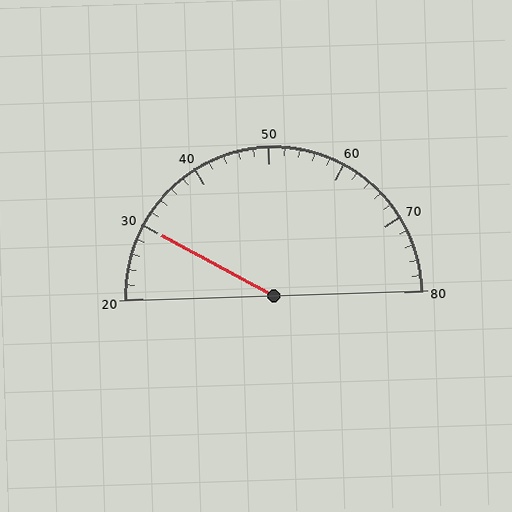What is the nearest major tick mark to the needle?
The nearest major tick mark is 30.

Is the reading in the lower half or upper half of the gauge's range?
The reading is in the lower half of the range (20 to 80).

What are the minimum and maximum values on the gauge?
The gauge ranges from 20 to 80.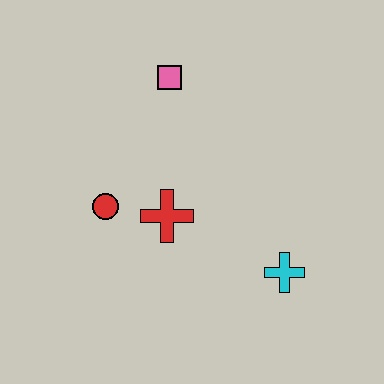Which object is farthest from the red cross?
The pink square is farthest from the red cross.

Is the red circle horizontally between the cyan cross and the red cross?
No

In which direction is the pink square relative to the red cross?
The pink square is above the red cross.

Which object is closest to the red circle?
The red cross is closest to the red circle.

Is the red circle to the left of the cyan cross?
Yes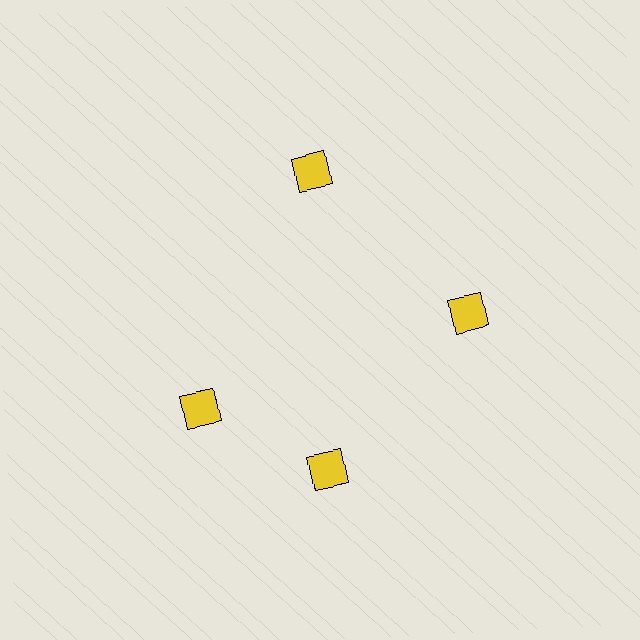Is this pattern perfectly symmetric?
No. The 4 yellow squares are arranged in a ring, but one element near the 9 o'clock position is rotated out of alignment along the ring, breaking the 4-fold rotational symmetry.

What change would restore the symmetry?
The symmetry would be restored by rotating it back into even spacing with its neighbors so that all 4 squares sit at equal angles and equal distance from the center.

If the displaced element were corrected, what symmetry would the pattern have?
It would have 4-fold rotational symmetry — the pattern would map onto itself every 90 degrees.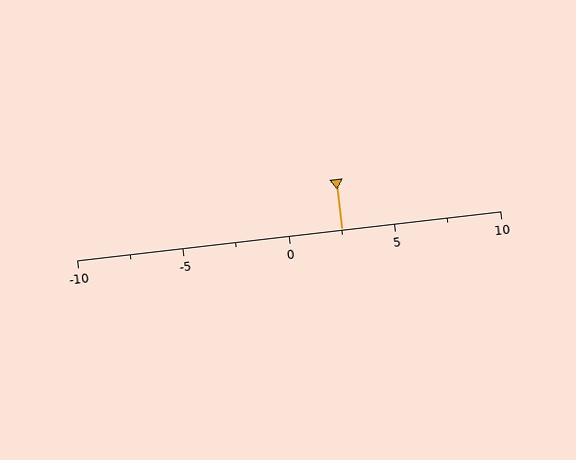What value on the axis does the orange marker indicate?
The marker indicates approximately 2.5.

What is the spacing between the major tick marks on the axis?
The major ticks are spaced 5 apart.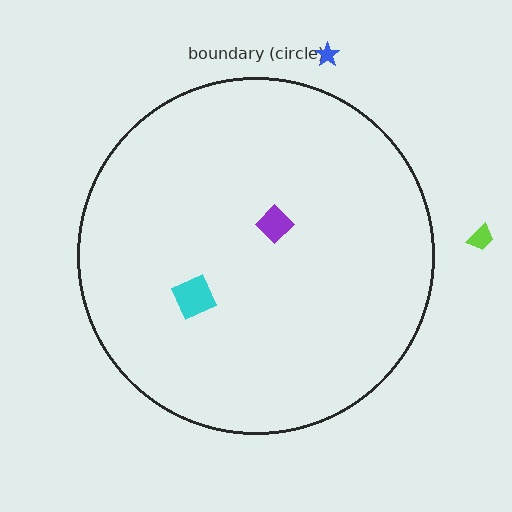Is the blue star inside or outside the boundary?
Outside.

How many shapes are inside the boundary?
2 inside, 2 outside.